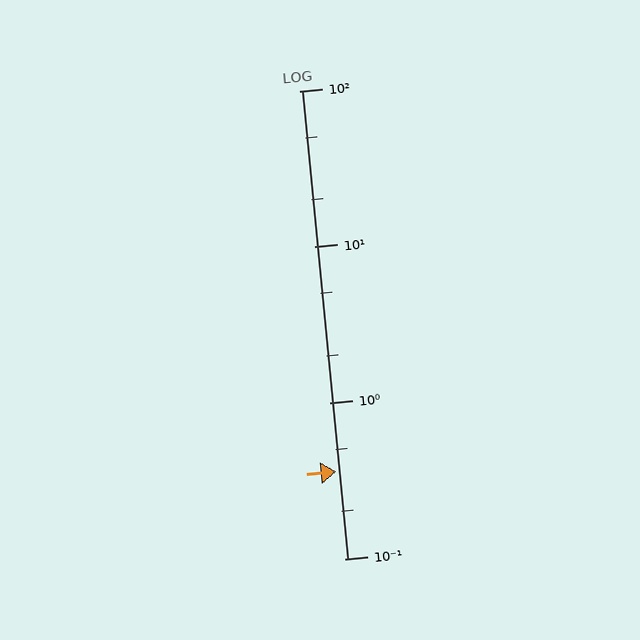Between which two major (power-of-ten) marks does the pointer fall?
The pointer is between 0.1 and 1.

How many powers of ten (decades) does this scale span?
The scale spans 3 decades, from 0.1 to 100.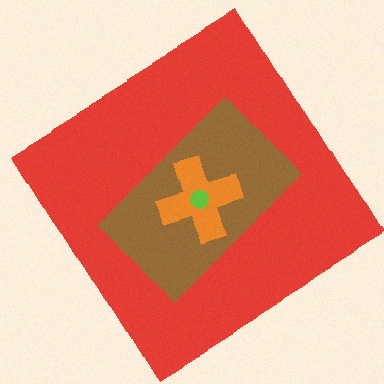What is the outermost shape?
The red diamond.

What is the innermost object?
The lime circle.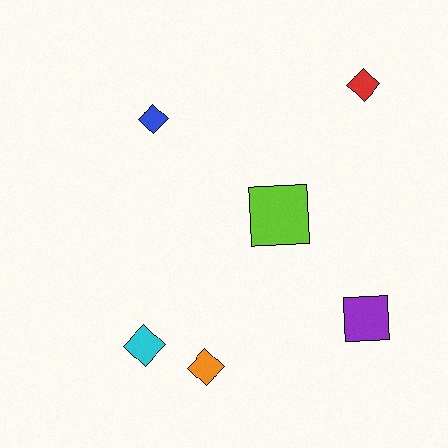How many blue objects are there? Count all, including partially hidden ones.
There is 1 blue object.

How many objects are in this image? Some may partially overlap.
There are 6 objects.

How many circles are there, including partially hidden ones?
There are no circles.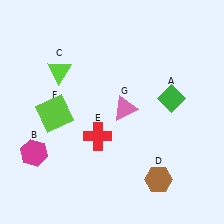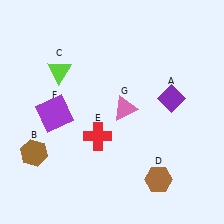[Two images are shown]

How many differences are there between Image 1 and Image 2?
There are 3 differences between the two images.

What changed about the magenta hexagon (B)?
In Image 1, B is magenta. In Image 2, it changed to brown.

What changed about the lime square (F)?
In Image 1, F is lime. In Image 2, it changed to purple.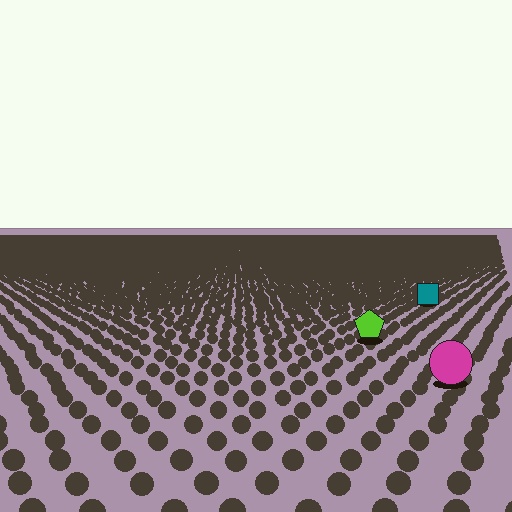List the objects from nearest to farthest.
From nearest to farthest: the magenta circle, the lime pentagon, the teal square.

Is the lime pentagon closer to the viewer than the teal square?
Yes. The lime pentagon is closer — you can tell from the texture gradient: the ground texture is coarser near it.